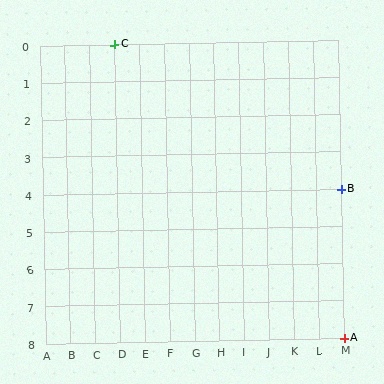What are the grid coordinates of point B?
Point B is at grid coordinates (M, 4).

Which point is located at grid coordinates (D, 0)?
Point C is at (D, 0).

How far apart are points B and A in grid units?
Points B and A are 4 rows apart.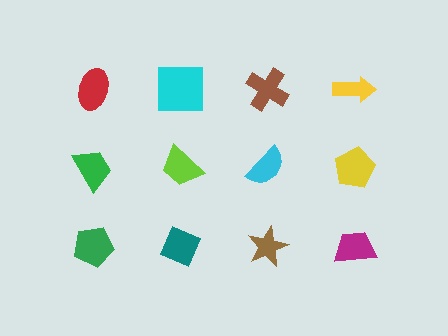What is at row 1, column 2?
A cyan square.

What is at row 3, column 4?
A magenta trapezoid.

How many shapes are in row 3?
4 shapes.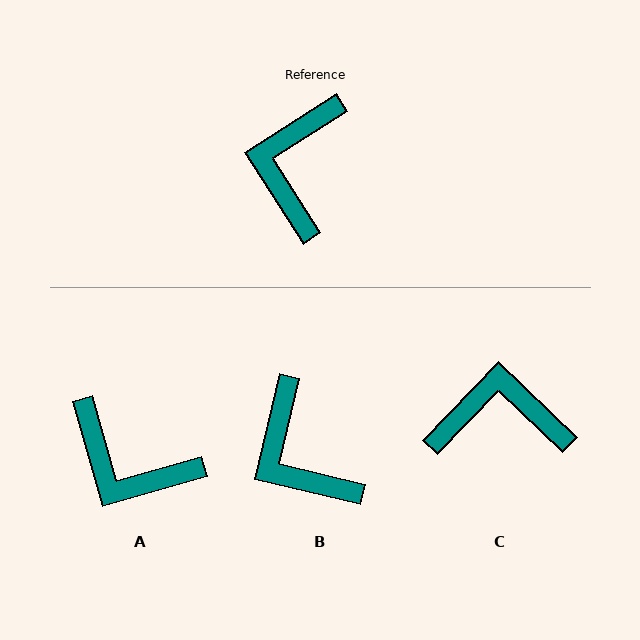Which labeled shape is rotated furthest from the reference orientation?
C, about 76 degrees away.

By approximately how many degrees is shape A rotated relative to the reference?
Approximately 74 degrees counter-clockwise.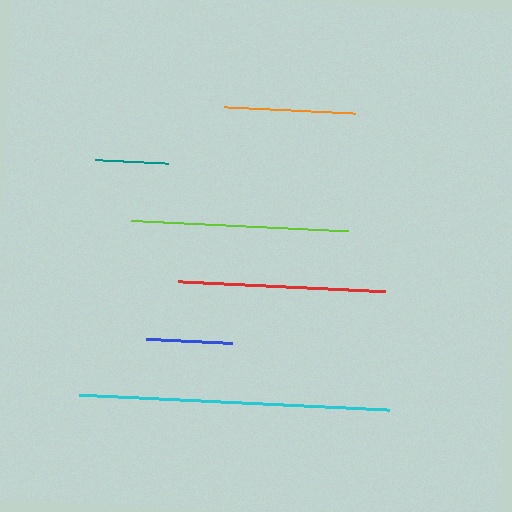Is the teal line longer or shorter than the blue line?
The blue line is longer than the teal line.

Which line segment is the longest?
The cyan line is the longest at approximately 310 pixels.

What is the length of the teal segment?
The teal segment is approximately 74 pixels long.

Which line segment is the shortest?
The teal line is the shortest at approximately 74 pixels.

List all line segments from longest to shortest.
From longest to shortest: cyan, lime, red, orange, blue, teal.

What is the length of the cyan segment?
The cyan segment is approximately 310 pixels long.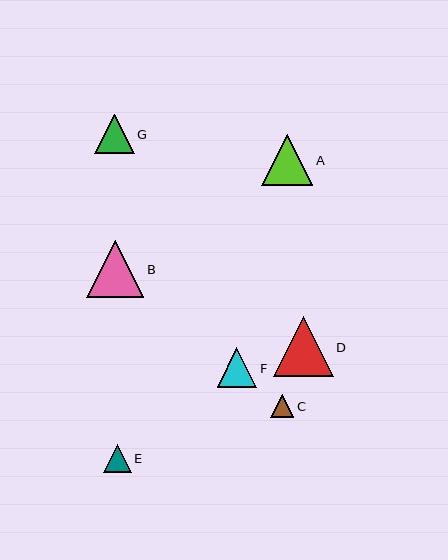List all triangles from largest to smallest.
From largest to smallest: D, B, A, F, G, E, C.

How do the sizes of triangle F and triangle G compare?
Triangle F and triangle G are approximately the same size.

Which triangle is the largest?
Triangle D is the largest with a size of approximately 60 pixels.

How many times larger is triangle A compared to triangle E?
Triangle A is approximately 1.8 times the size of triangle E.